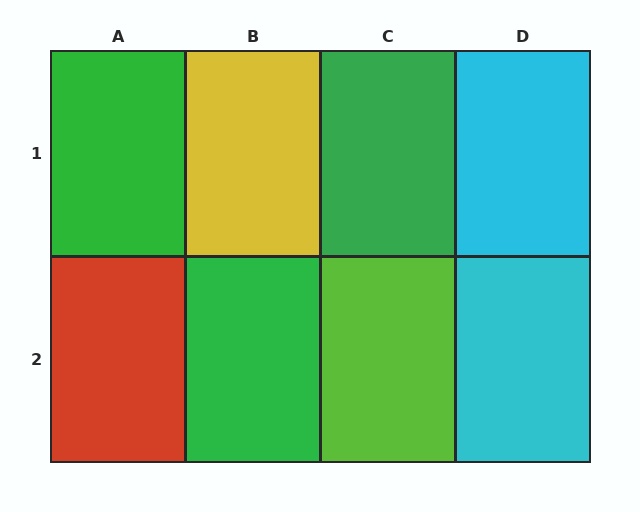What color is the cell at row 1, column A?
Green.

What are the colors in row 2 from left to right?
Red, green, lime, cyan.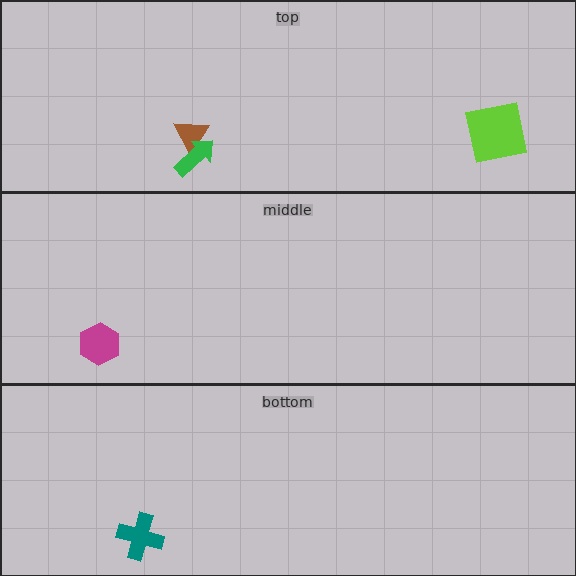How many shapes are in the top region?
3.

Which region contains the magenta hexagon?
The middle region.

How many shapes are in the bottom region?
1.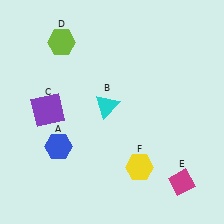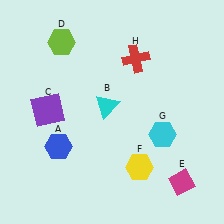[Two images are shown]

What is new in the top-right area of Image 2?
A red cross (H) was added in the top-right area of Image 2.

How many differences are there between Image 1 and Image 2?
There are 2 differences between the two images.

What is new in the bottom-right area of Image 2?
A cyan hexagon (G) was added in the bottom-right area of Image 2.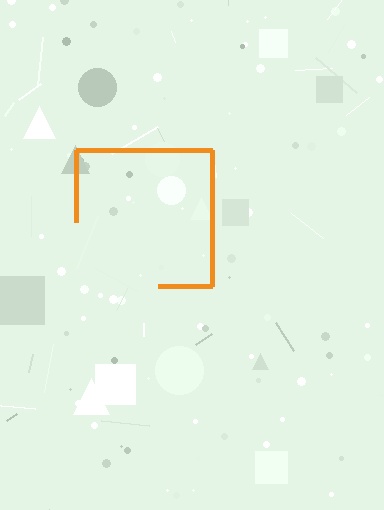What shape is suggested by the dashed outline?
The dashed outline suggests a square.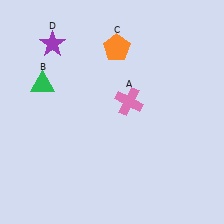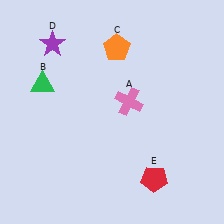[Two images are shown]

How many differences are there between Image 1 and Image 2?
There is 1 difference between the two images.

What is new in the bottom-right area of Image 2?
A red pentagon (E) was added in the bottom-right area of Image 2.